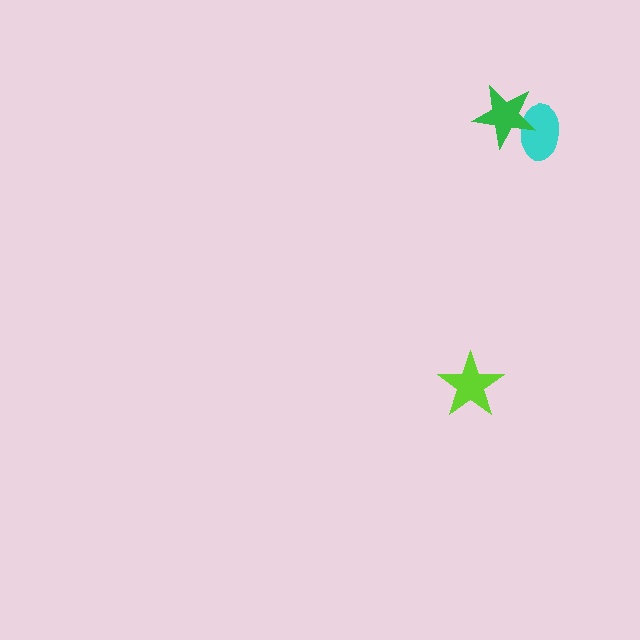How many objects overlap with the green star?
1 object overlaps with the green star.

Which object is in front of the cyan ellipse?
The green star is in front of the cyan ellipse.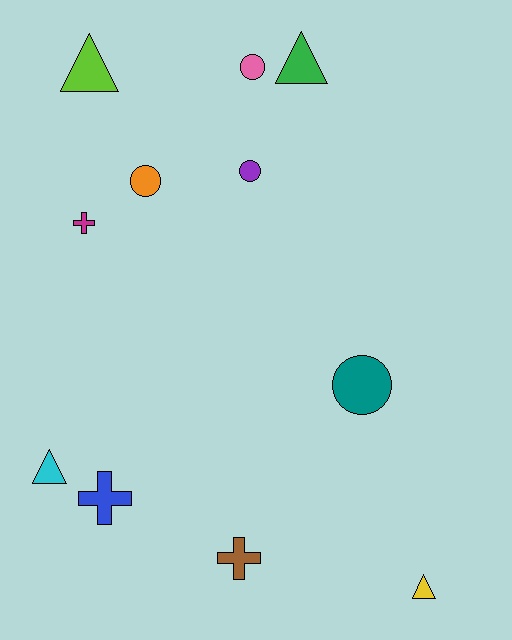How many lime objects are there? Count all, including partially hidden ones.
There is 1 lime object.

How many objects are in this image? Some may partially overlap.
There are 11 objects.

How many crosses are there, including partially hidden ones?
There are 3 crosses.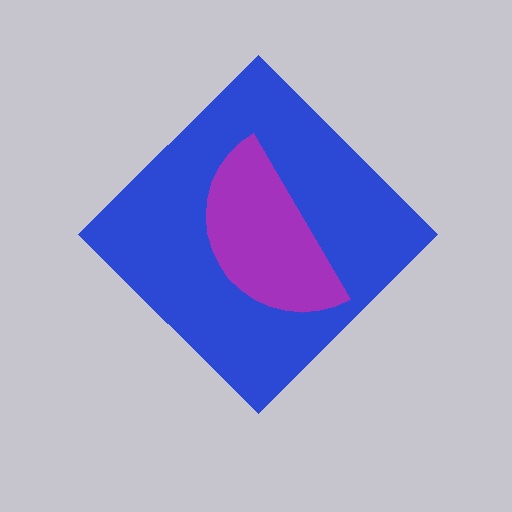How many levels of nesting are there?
2.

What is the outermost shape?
The blue diamond.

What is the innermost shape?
The purple semicircle.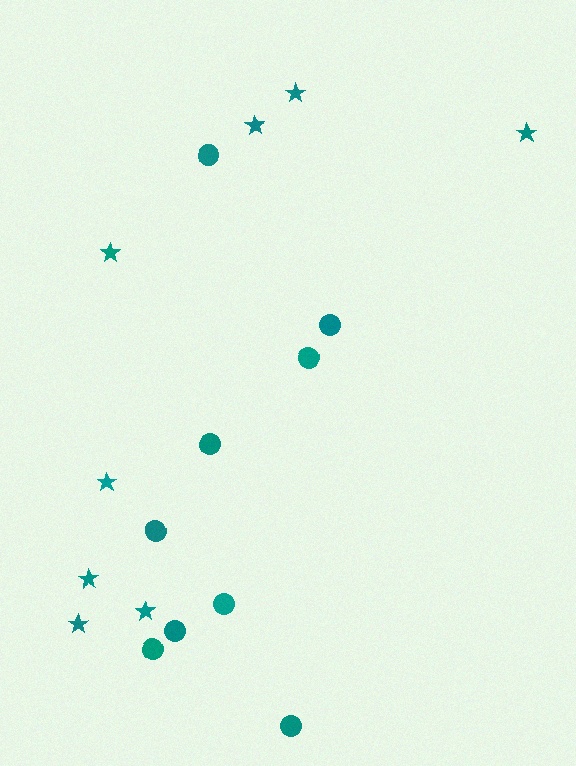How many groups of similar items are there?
There are 2 groups: one group of stars (8) and one group of circles (9).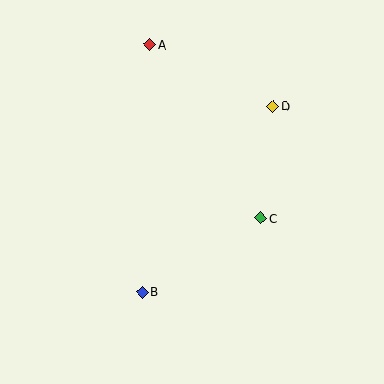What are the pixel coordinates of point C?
Point C is at (261, 218).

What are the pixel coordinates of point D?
Point D is at (273, 106).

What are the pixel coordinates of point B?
Point B is at (142, 292).